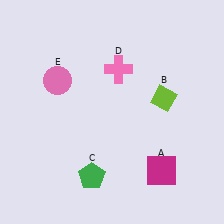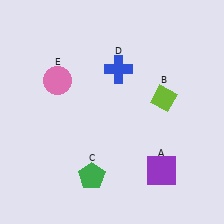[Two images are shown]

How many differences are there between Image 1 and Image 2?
There are 2 differences between the two images.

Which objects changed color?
A changed from magenta to purple. D changed from pink to blue.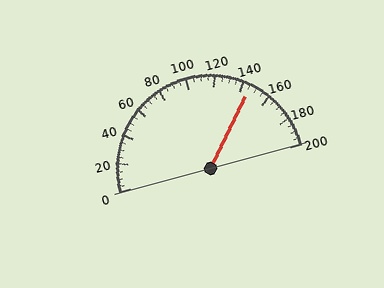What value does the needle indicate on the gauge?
The needle indicates approximately 145.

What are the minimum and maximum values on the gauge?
The gauge ranges from 0 to 200.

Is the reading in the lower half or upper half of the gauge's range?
The reading is in the upper half of the range (0 to 200).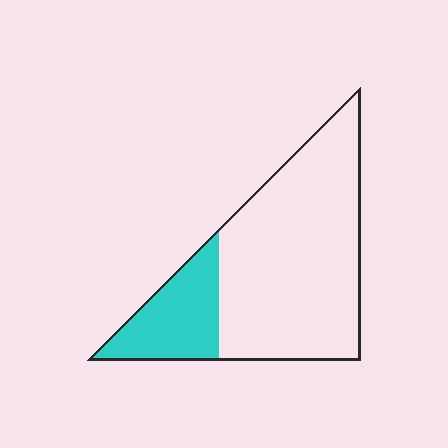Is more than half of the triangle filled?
No.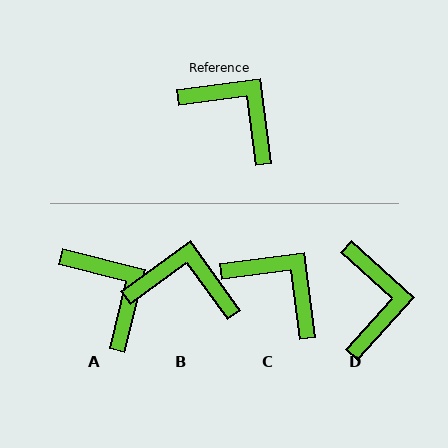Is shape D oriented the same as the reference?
No, it is off by about 50 degrees.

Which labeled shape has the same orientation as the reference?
C.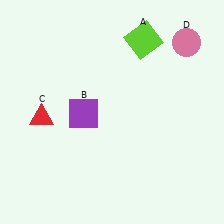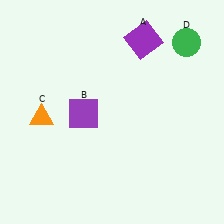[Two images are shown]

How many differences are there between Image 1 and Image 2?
There are 3 differences between the two images.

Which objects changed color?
A changed from lime to purple. C changed from red to orange. D changed from pink to green.